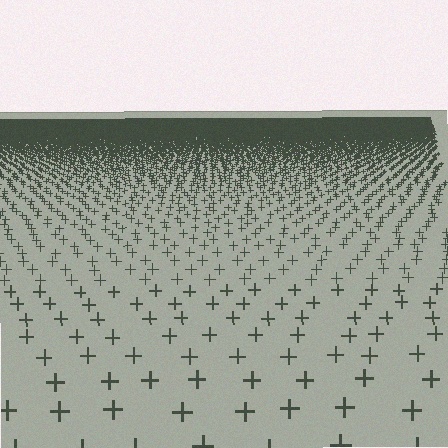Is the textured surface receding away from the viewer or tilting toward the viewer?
The surface is receding away from the viewer. Texture elements get smaller and denser toward the top.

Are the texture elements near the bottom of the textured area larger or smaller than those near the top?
Larger. Near the bottom, elements are closer to the viewer and appear at a bigger on-screen size.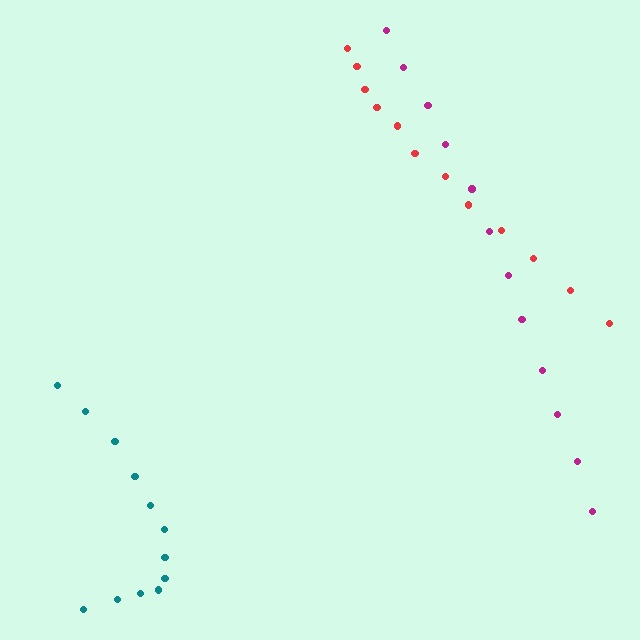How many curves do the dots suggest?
There are 3 distinct paths.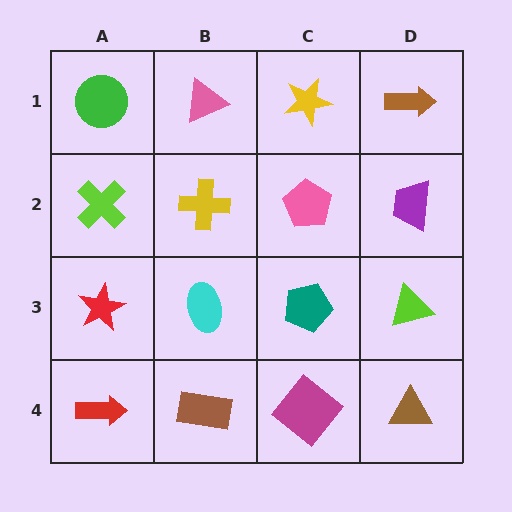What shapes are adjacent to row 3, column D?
A purple trapezoid (row 2, column D), a brown triangle (row 4, column D), a teal pentagon (row 3, column C).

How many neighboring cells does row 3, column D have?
3.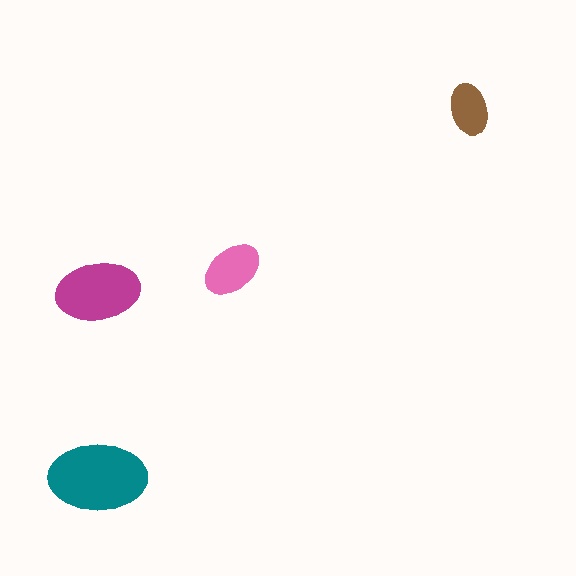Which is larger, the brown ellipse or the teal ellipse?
The teal one.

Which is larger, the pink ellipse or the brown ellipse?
The pink one.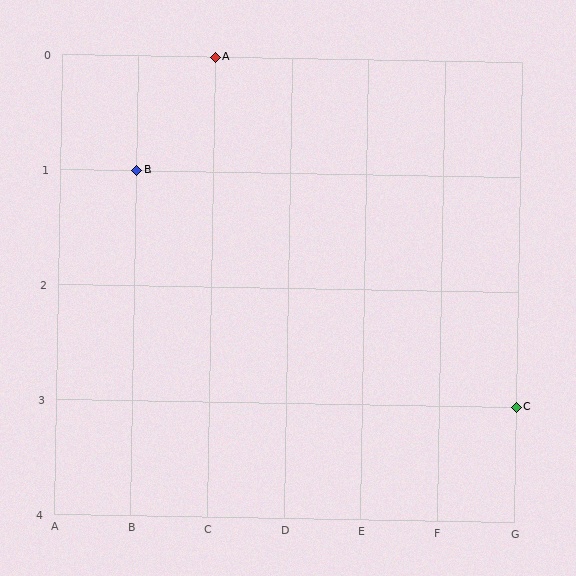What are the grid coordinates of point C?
Point C is at grid coordinates (G, 3).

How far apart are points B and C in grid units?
Points B and C are 5 columns and 2 rows apart (about 5.4 grid units diagonally).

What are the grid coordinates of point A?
Point A is at grid coordinates (C, 0).